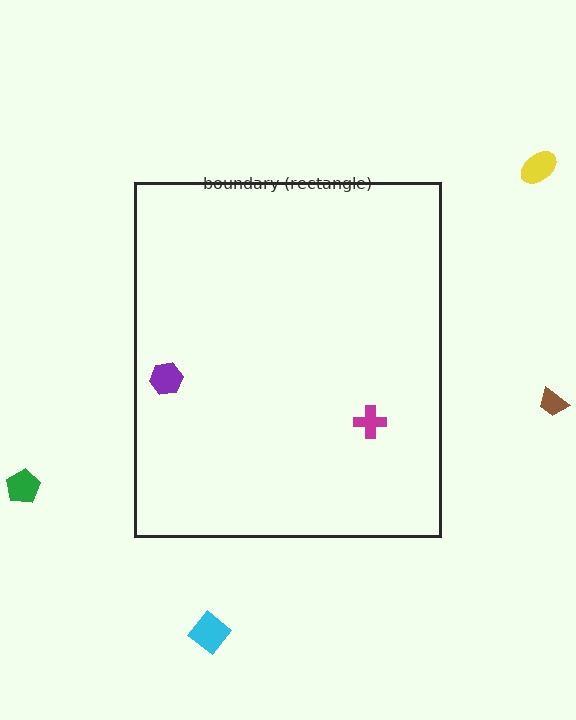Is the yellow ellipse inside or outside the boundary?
Outside.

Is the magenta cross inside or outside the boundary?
Inside.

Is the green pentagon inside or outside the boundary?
Outside.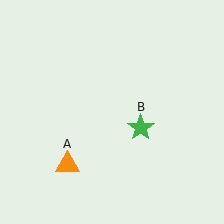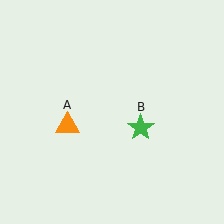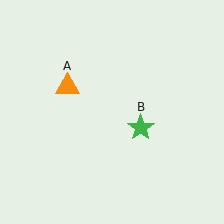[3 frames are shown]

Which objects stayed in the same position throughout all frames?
Green star (object B) remained stationary.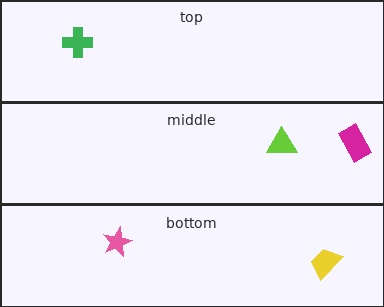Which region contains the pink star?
The bottom region.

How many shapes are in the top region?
1.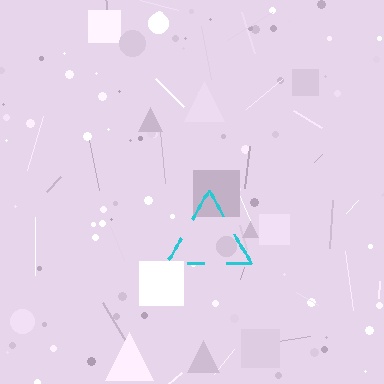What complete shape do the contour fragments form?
The contour fragments form a triangle.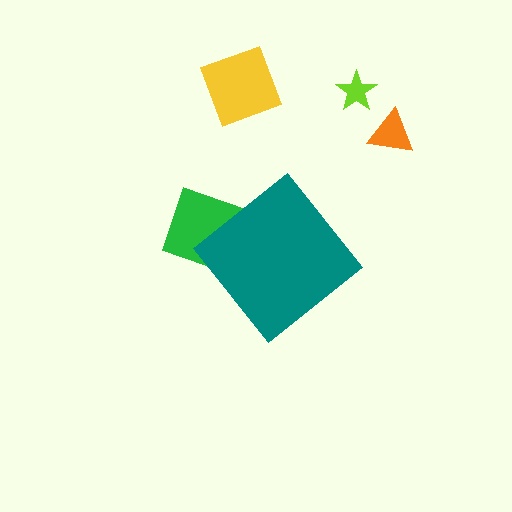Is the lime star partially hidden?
No, the lime star is fully visible.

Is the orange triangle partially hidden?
No, the orange triangle is fully visible.